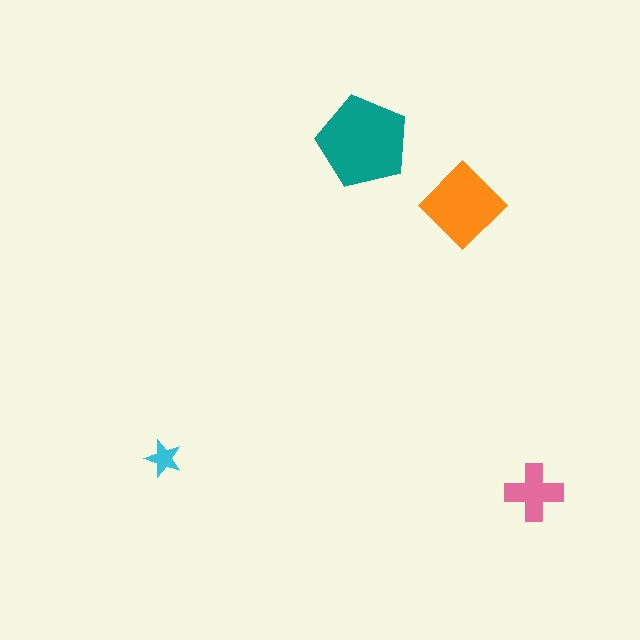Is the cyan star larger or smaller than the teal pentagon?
Smaller.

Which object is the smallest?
The cyan star.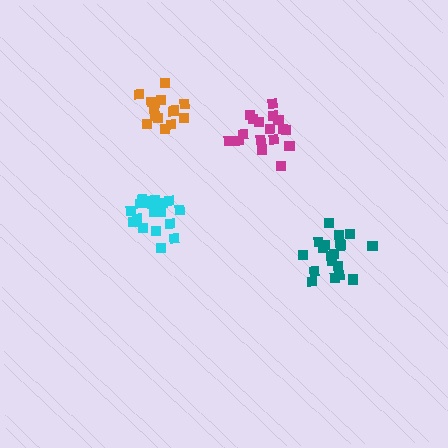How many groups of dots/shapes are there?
There are 4 groups.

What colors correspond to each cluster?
The clusters are colored: teal, cyan, magenta, orange.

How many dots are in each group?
Group 1: 19 dots, Group 2: 19 dots, Group 3: 17 dots, Group 4: 15 dots (70 total).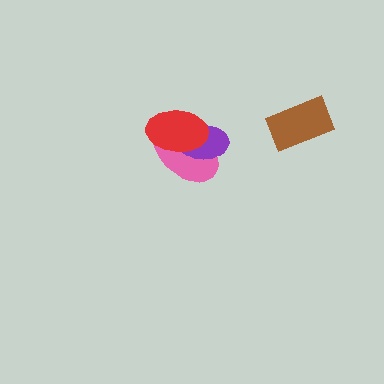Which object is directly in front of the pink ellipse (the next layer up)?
The purple ellipse is directly in front of the pink ellipse.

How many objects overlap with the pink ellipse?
2 objects overlap with the pink ellipse.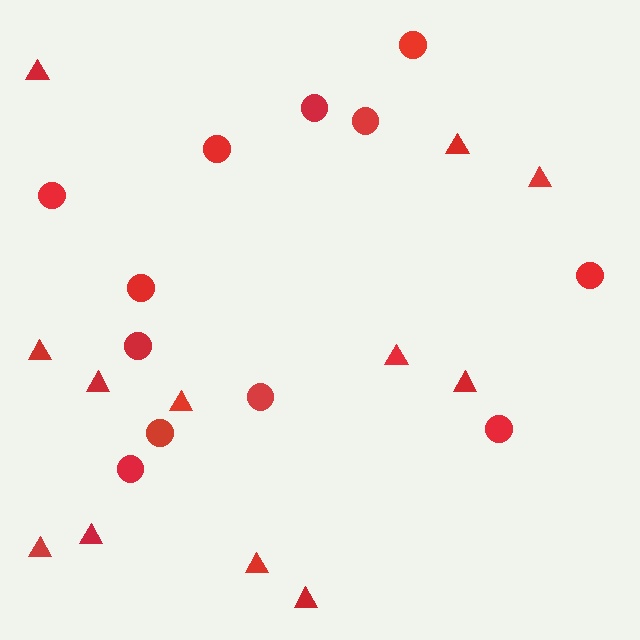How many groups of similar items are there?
There are 2 groups: one group of triangles (12) and one group of circles (12).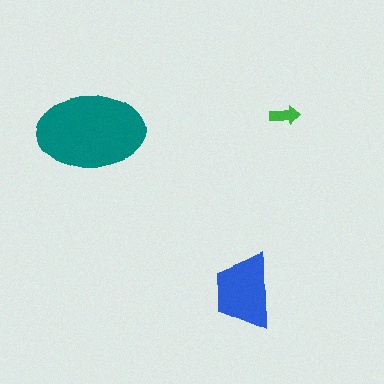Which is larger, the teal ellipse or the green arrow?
The teal ellipse.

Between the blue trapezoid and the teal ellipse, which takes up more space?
The teal ellipse.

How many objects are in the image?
There are 3 objects in the image.